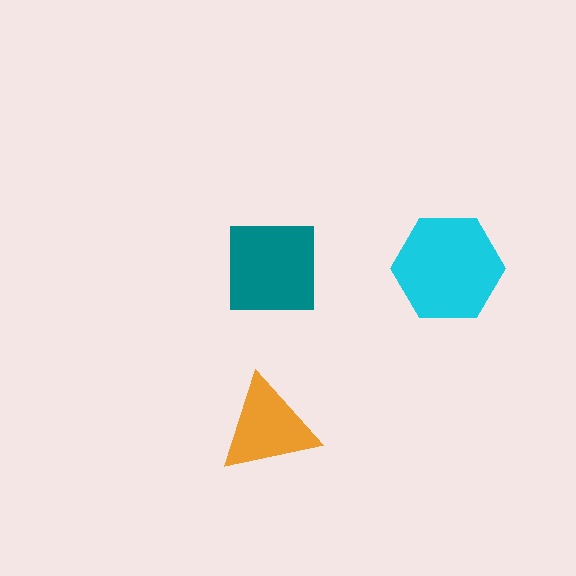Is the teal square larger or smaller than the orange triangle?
Larger.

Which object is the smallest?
The orange triangle.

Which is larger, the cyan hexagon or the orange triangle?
The cyan hexagon.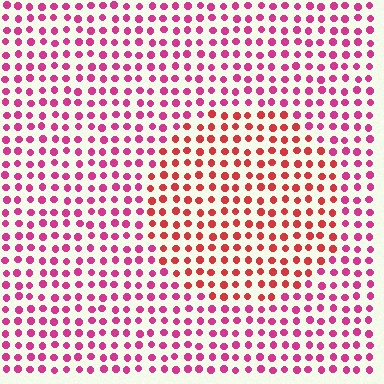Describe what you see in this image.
The image is filled with small magenta elements in a uniform arrangement. A circle-shaped region is visible where the elements are tinted to a slightly different hue, forming a subtle color boundary.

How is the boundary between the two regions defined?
The boundary is defined purely by a slight shift in hue (about 32 degrees). Spacing, size, and orientation are identical on both sides.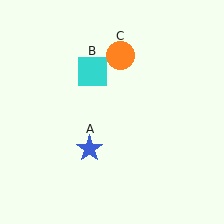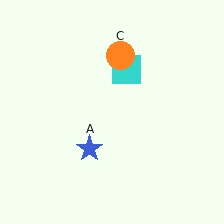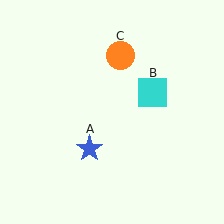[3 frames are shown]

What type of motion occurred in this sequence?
The cyan square (object B) rotated clockwise around the center of the scene.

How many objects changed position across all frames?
1 object changed position: cyan square (object B).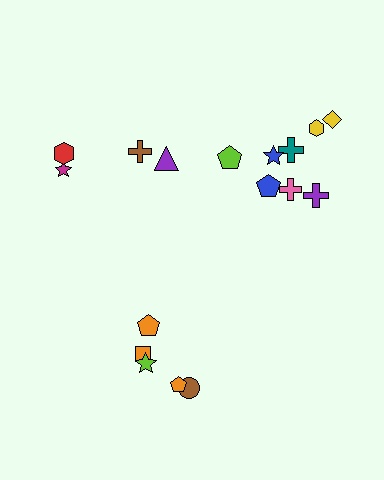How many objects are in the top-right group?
There are 8 objects.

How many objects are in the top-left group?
There are 4 objects.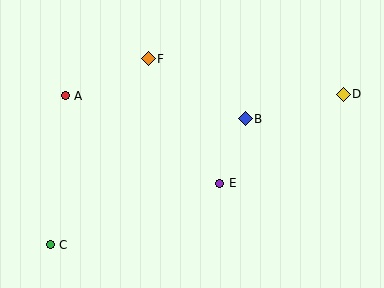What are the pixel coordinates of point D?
Point D is at (343, 94).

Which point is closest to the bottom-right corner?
Point E is closest to the bottom-right corner.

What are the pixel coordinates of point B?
Point B is at (245, 119).